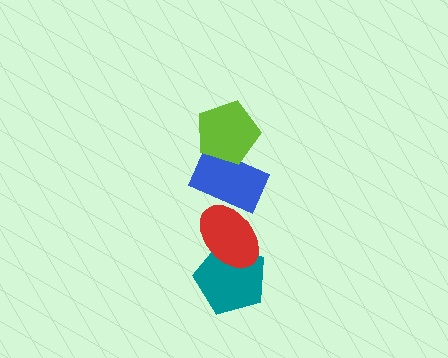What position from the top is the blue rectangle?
The blue rectangle is 2nd from the top.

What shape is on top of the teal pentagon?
The red ellipse is on top of the teal pentagon.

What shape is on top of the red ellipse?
The blue rectangle is on top of the red ellipse.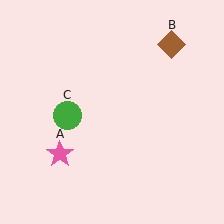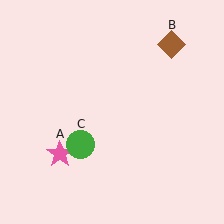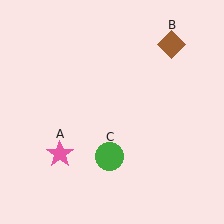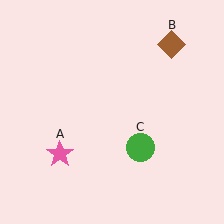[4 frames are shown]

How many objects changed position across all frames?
1 object changed position: green circle (object C).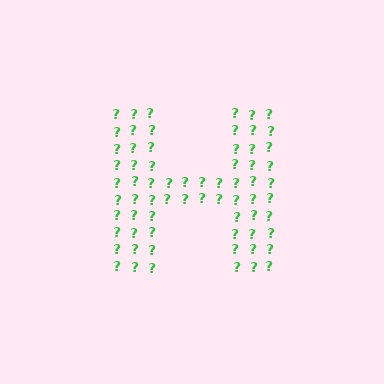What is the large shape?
The large shape is the letter H.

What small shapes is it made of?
It is made of small question marks.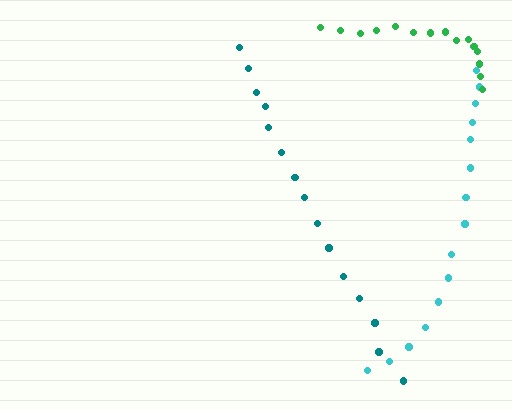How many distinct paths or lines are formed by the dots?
There are 3 distinct paths.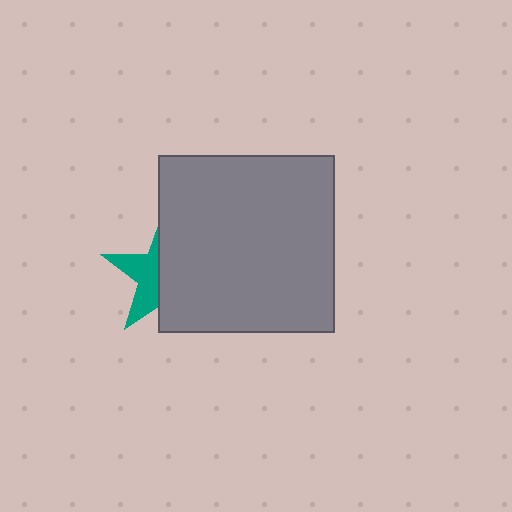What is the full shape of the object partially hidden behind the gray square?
The partially hidden object is a teal star.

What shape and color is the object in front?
The object in front is a gray square.